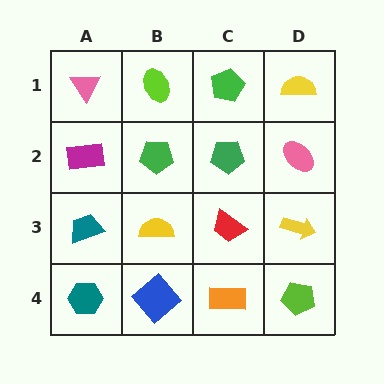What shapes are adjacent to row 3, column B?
A green pentagon (row 2, column B), a blue diamond (row 4, column B), a teal trapezoid (row 3, column A), a red trapezoid (row 3, column C).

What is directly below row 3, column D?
A lime pentagon.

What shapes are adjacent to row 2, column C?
A green pentagon (row 1, column C), a red trapezoid (row 3, column C), a green pentagon (row 2, column B), a pink ellipse (row 2, column D).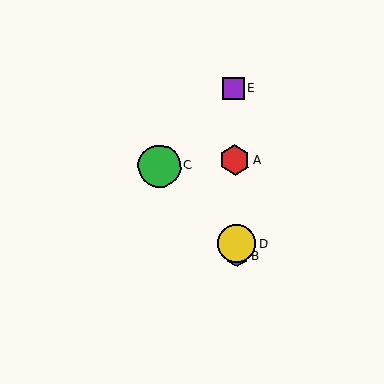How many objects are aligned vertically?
4 objects (A, B, D, E) are aligned vertically.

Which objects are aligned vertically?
Objects A, B, D, E are aligned vertically.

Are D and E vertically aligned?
Yes, both are at x≈237.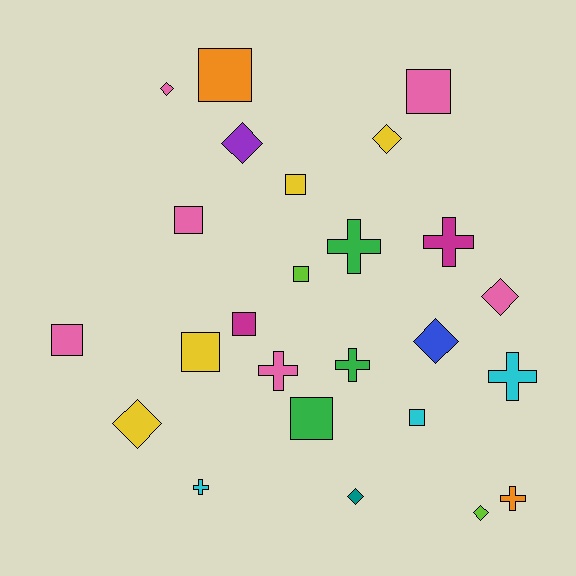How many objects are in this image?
There are 25 objects.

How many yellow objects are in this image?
There are 4 yellow objects.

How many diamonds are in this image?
There are 8 diamonds.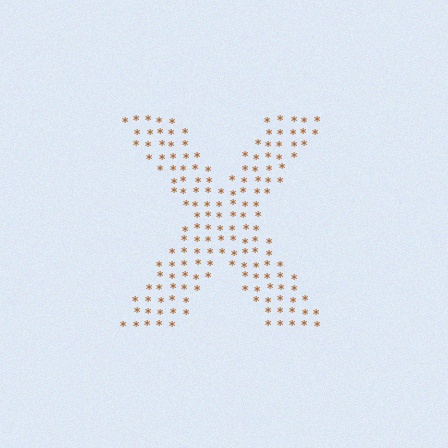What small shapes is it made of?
It is made of small asterisks.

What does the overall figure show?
The overall figure shows the letter X.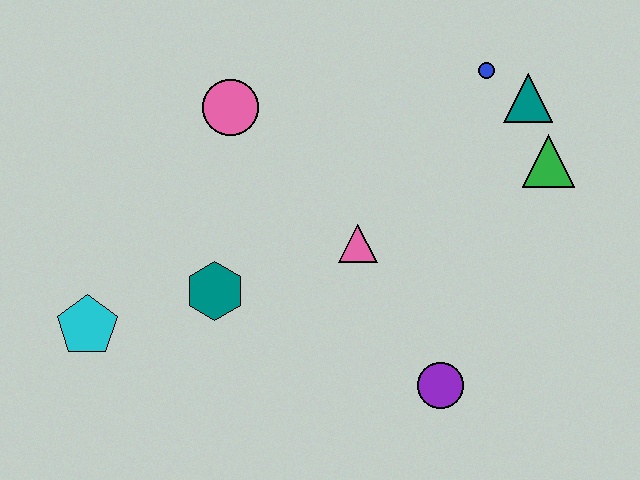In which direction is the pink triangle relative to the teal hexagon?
The pink triangle is to the right of the teal hexagon.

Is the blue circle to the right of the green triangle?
No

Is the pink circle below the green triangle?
No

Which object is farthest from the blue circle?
The cyan pentagon is farthest from the blue circle.